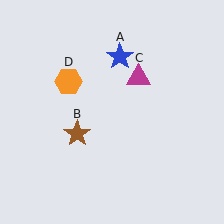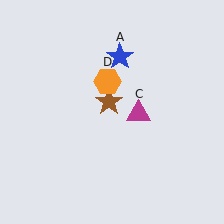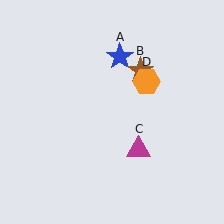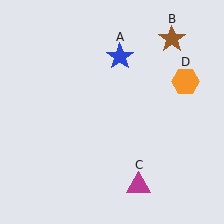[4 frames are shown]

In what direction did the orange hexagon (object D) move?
The orange hexagon (object D) moved right.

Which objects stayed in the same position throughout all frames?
Blue star (object A) remained stationary.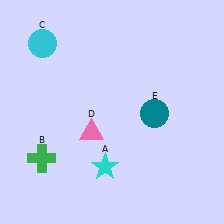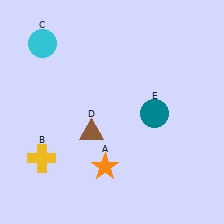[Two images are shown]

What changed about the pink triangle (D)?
In Image 1, D is pink. In Image 2, it changed to brown.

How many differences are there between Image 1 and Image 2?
There are 3 differences between the two images.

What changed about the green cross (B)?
In Image 1, B is green. In Image 2, it changed to yellow.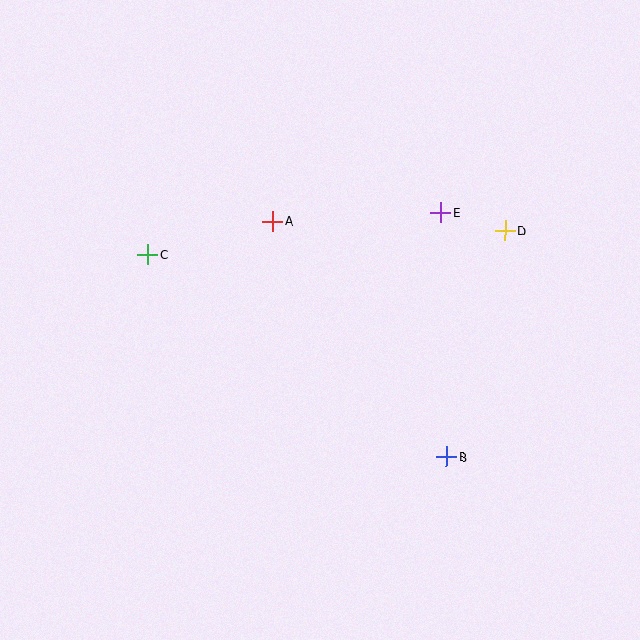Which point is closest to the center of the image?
Point A at (272, 221) is closest to the center.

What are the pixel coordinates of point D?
Point D is at (505, 231).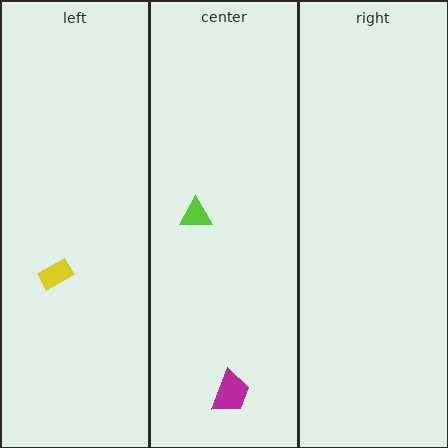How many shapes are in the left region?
1.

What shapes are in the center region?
The lime triangle, the magenta trapezoid.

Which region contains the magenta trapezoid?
The center region.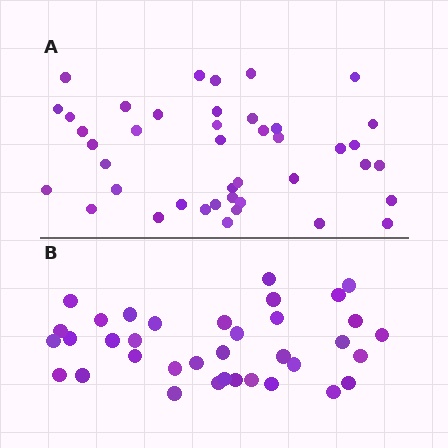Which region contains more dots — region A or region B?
Region A (the top region) has more dots.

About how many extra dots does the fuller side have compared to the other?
Region A has about 6 more dots than region B.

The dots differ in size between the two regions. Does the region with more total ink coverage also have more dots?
No. Region B has more total ink coverage because its dots are larger, but region A actually contains more individual dots. Total area can be misleading — the number of items is what matters here.